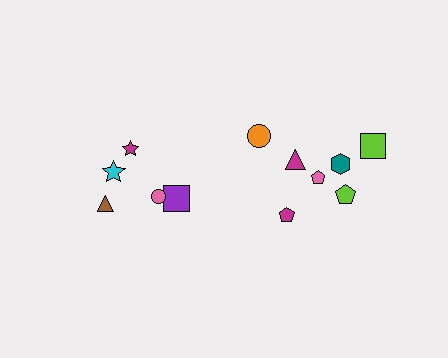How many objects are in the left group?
There are 5 objects.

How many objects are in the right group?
There are 7 objects.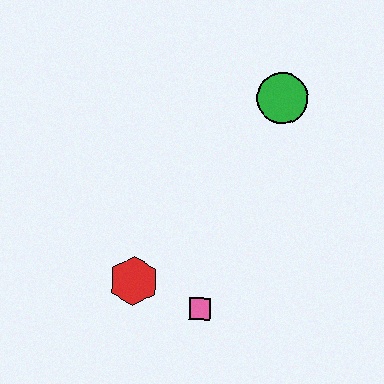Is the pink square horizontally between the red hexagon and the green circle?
Yes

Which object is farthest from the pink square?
The green circle is farthest from the pink square.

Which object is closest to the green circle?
The pink square is closest to the green circle.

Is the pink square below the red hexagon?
Yes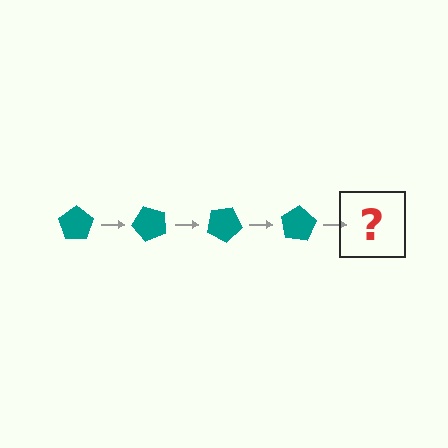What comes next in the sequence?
The next element should be a teal pentagon rotated 200 degrees.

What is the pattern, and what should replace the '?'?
The pattern is that the pentagon rotates 50 degrees each step. The '?' should be a teal pentagon rotated 200 degrees.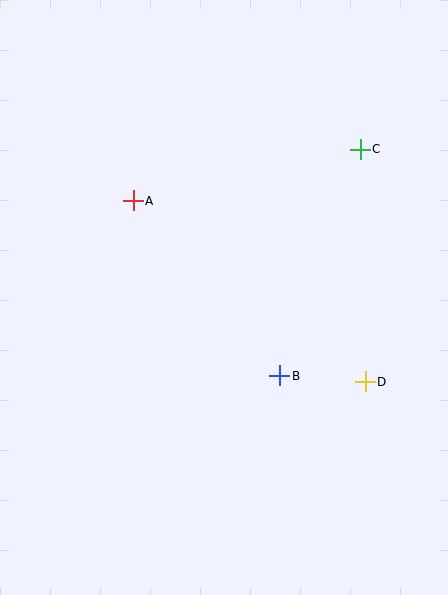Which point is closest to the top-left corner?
Point A is closest to the top-left corner.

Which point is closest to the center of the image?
Point B at (280, 376) is closest to the center.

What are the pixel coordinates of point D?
Point D is at (365, 382).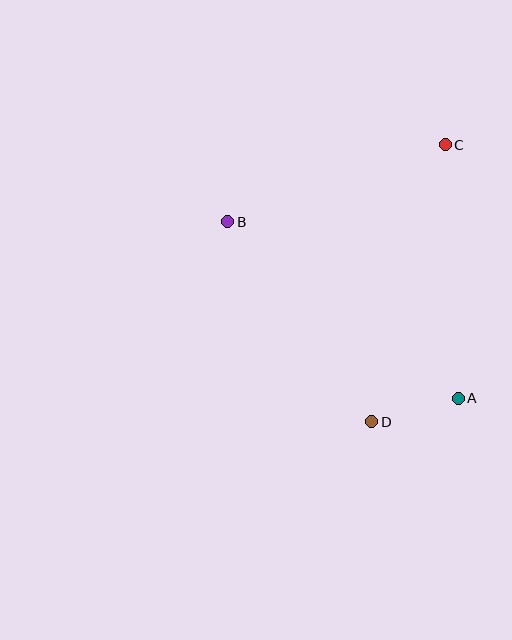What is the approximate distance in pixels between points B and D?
The distance between B and D is approximately 247 pixels.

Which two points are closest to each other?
Points A and D are closest to each other.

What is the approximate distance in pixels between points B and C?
The distance between B and C is approximately 231 pixels.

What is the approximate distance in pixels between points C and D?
The distance between C and D is approximately 287 pixels.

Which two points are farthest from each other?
Points A and B are farthest from each other.